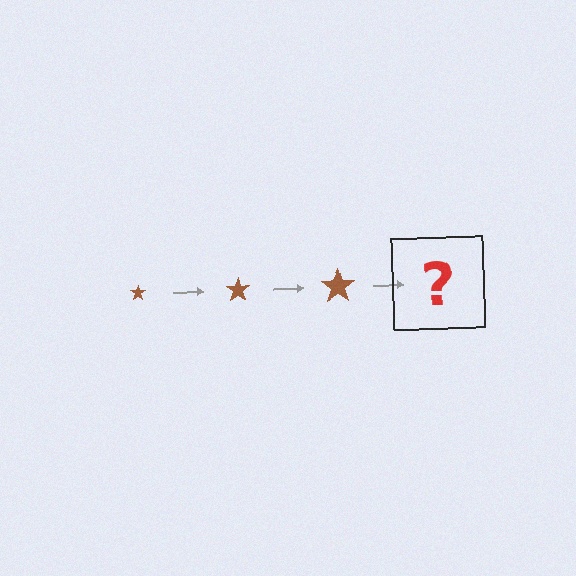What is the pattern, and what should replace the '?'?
The pattern is that the star gets progressively larger each step. The '?' should be a brown star, larger than the previous one.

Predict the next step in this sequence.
The next step is a brown star, larger than the previous one.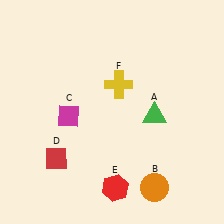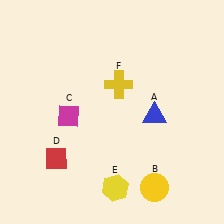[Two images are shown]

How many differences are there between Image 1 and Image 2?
There are 3 differences between the two images.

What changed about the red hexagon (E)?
In Image 1, E is red. In Image 2, it changed to yellow.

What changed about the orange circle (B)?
In Image 1, B is orange. In Image 2, it changed to yellow.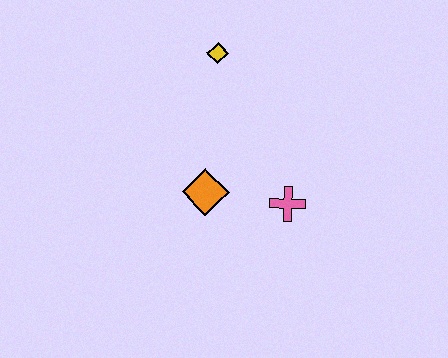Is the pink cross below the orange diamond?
Yes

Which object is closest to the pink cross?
The orange diamond is closest to the pink cross.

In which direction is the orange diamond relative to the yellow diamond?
The orange diamond is below the yellow diamond.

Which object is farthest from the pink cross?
The yellow diamond is farthest from the pink cross.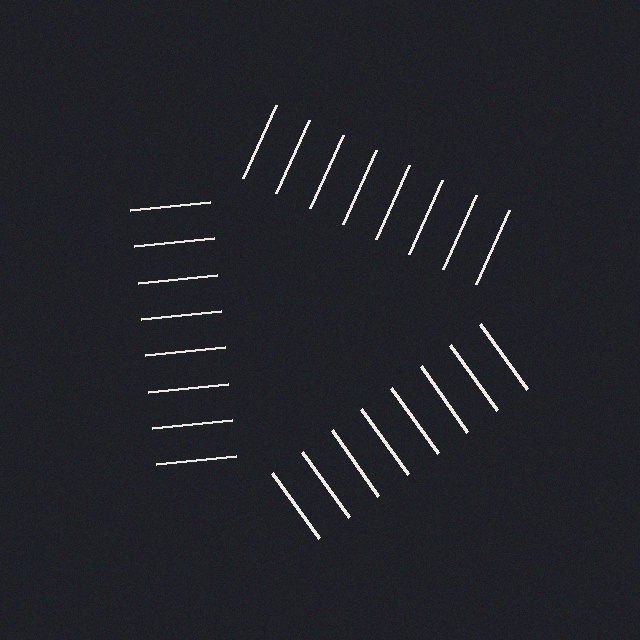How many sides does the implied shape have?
3 sides — the line-ends trace a triangle.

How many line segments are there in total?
24 — 8 along each of the 3 edges.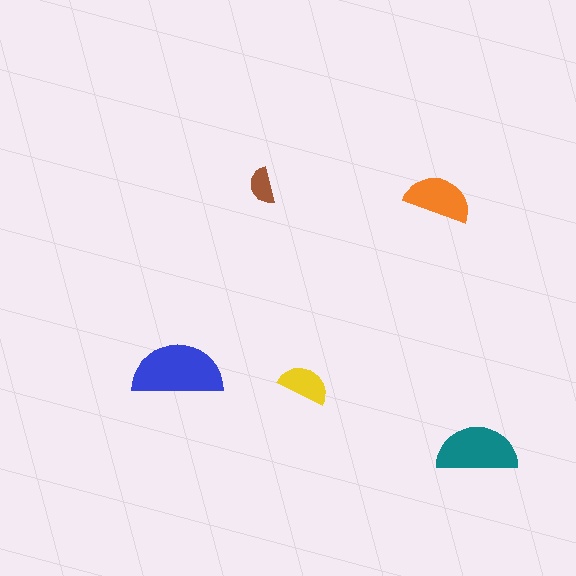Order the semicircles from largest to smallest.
the blue one, the teal one, the orange one, the yellow one, the brown one.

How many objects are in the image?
There are 5 objects in the image.